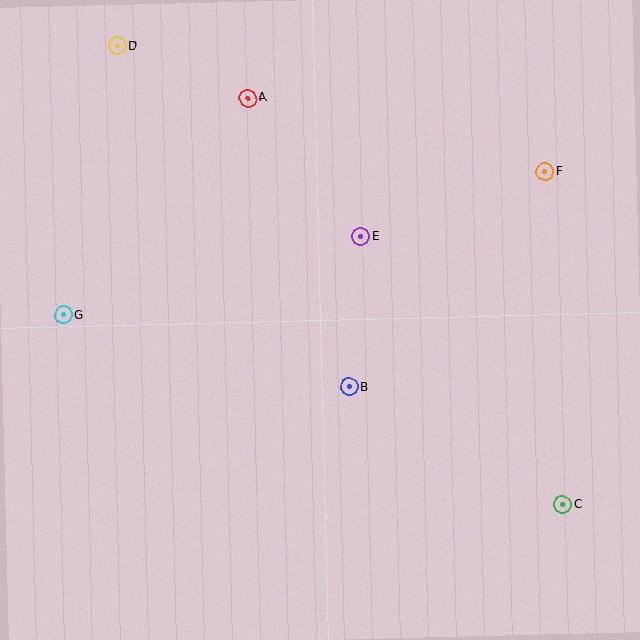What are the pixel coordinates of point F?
Point F is at (545, 172).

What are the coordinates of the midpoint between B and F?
The midpoint between B and F is at (447, 279).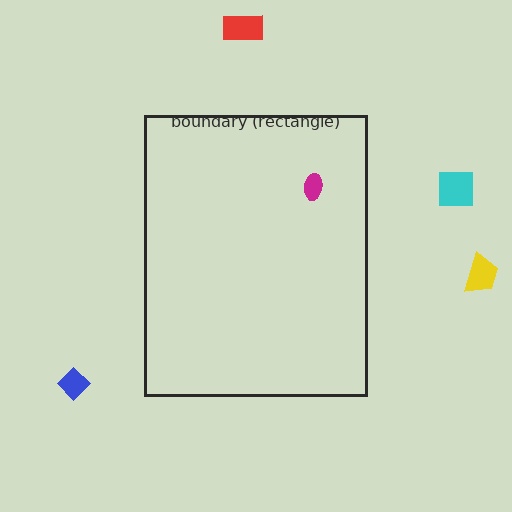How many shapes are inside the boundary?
1 inside, 4 outside.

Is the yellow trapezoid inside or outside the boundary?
Outside.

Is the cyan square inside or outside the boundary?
Outside.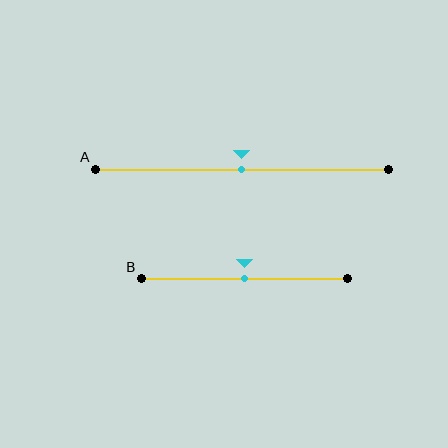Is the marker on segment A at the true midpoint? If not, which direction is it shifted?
Yes, the marker on segment A is at the true midpoint.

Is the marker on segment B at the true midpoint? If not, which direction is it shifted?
Yes, the marker on segment B is at the true midpoint.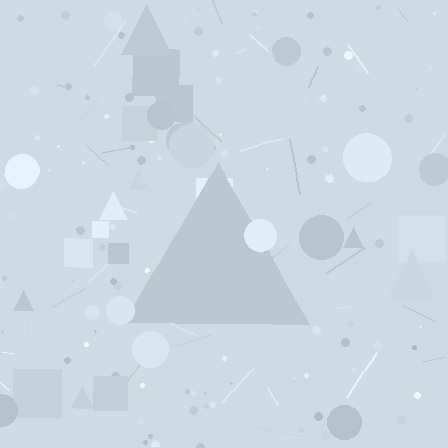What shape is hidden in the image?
A triangle is hidden in the image.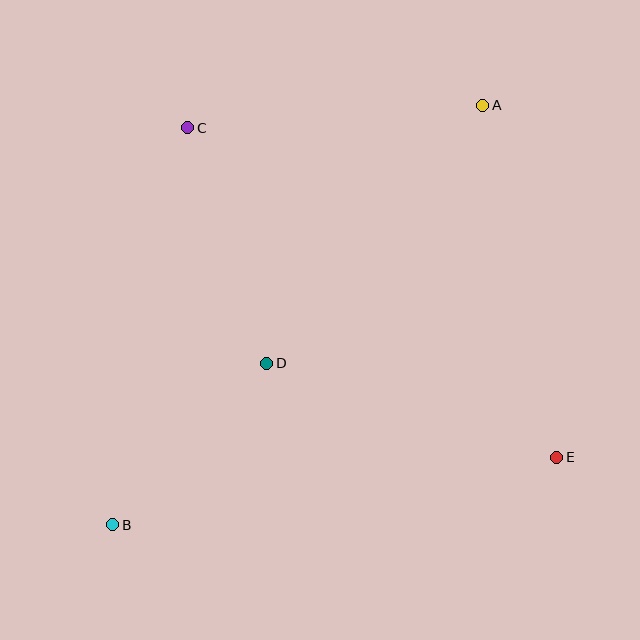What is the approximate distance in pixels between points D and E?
The distance between D and E is approximately 305 pixels.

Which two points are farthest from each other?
Points A and B are farthest from each other.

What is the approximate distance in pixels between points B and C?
The distance between B and C is approximately 404 pixels.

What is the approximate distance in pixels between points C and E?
The distance between C and E is approximately 495 pixels.